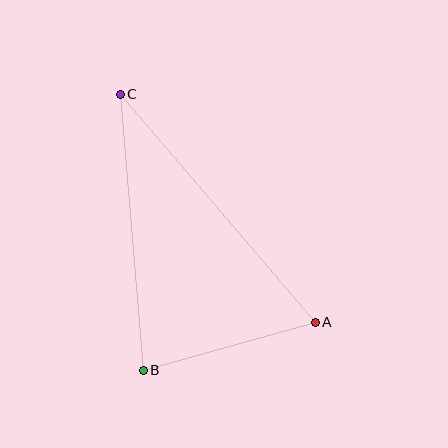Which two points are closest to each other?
Points A and B are closest to each other.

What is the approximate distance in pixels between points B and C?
The distance between B and C is approximately 277 pixels.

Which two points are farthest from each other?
Points A and C are farthest from each other.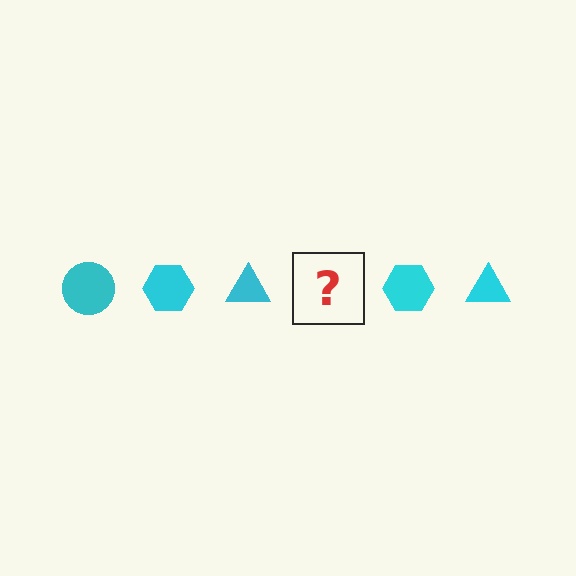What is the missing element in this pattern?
The missing element is a cyan circle.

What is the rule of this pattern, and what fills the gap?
The rule is that the pattern cycles through circle, hexagon, triangle shapes in cyan. The gap should be filled with a cyan circle.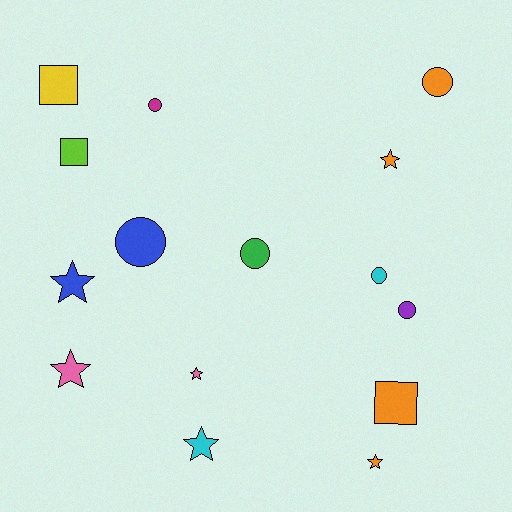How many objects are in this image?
There are 15 objects.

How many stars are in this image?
There are 6 stars.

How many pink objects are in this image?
There are 2 pink objects.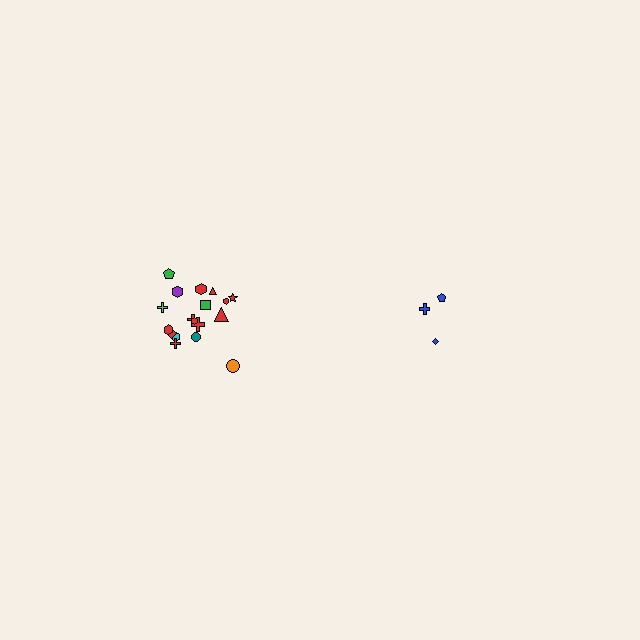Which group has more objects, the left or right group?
The left group.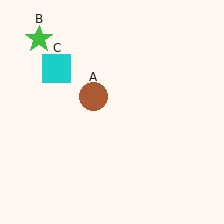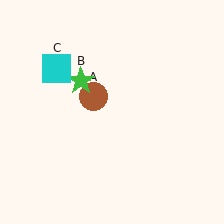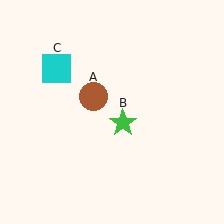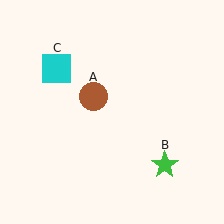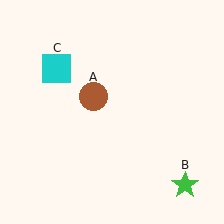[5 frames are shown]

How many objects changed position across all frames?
1 object changed position: green star (object B).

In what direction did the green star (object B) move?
The green star (object B) moved down and to the right.